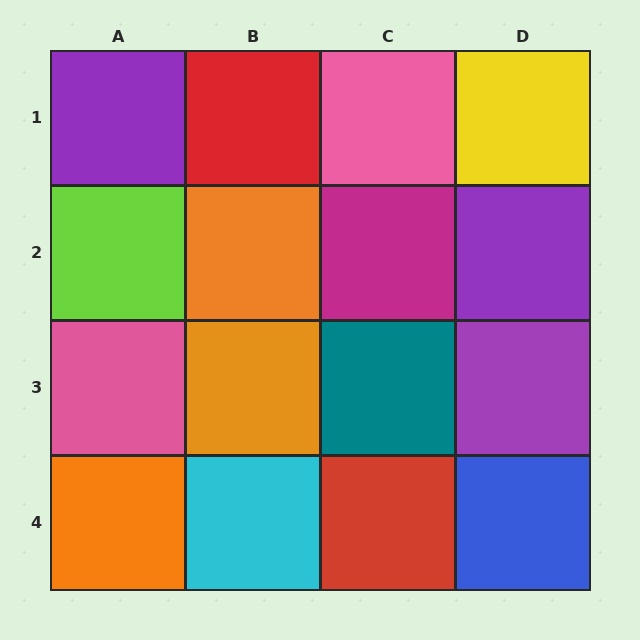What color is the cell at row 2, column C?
Magenta.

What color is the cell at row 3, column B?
Orange.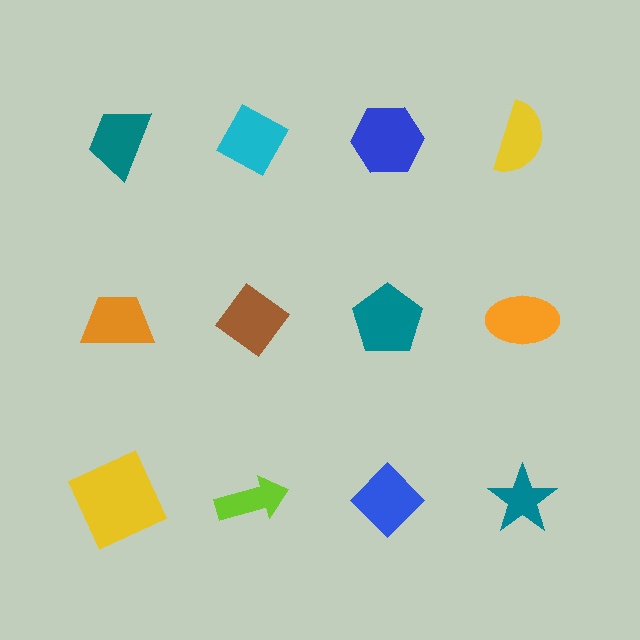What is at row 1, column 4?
A yellow semicircle.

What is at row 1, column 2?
A cyan diamond.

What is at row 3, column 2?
A lime arrow.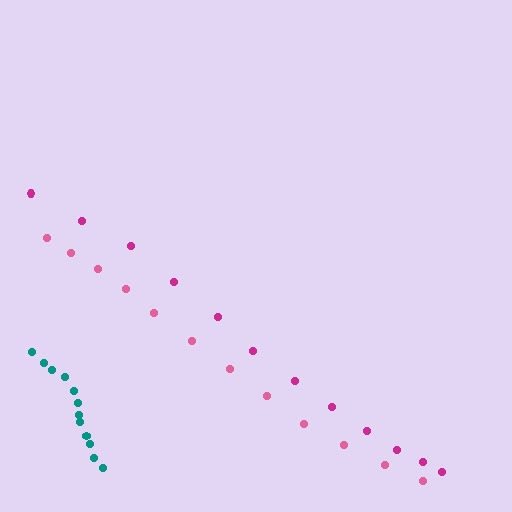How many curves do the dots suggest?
There are 3 distinct paths.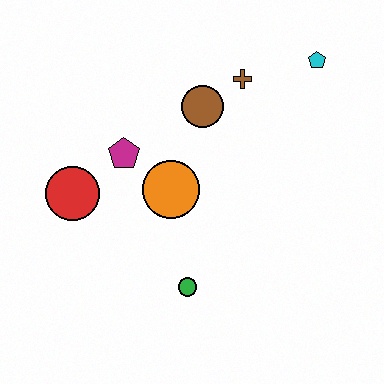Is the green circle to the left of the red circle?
No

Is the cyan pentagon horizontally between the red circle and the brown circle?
No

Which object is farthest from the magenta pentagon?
The cyan pentagon is farthest from the magenta pentagon.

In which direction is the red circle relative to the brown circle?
The red circle is to the left of the brown circle.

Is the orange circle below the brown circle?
Yes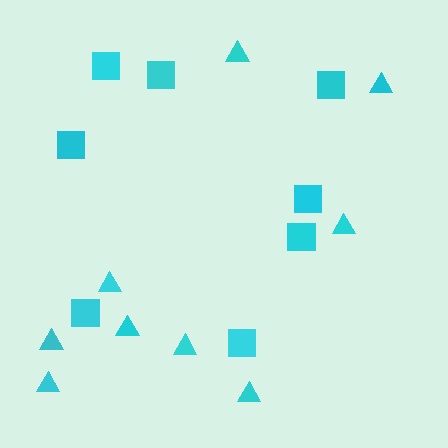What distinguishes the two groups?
There are 2 groups: one group of squares (8) and one group of triangles (9).